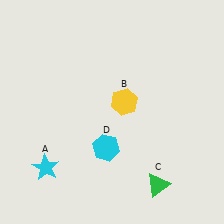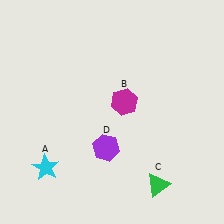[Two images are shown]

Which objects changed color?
B changed from yellow to magenta. D changed from cyan to purple.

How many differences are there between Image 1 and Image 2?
There are 2 differences between the two images.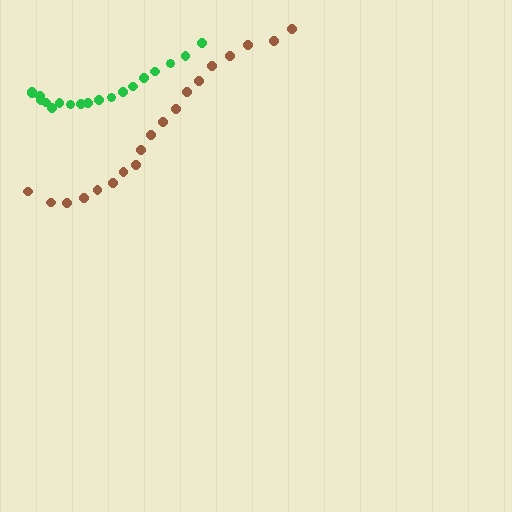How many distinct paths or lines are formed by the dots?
There are 2 distinct paths.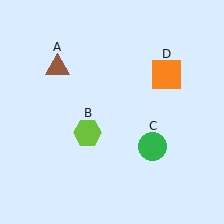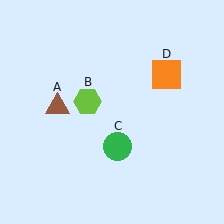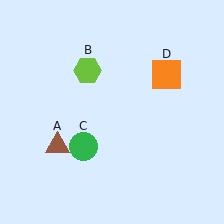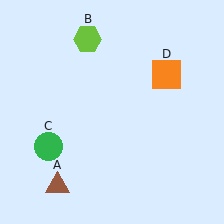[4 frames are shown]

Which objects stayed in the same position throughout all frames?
Orange square (object D) remained stationary.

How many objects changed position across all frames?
3 objects changed position: brown triangle (object A), lime hexagon (object B), green circle (object C).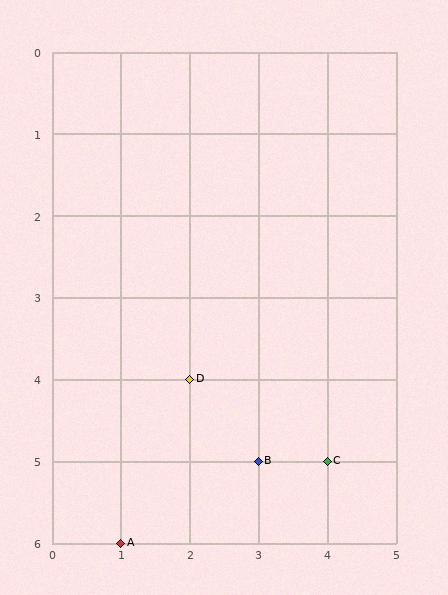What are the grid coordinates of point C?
Point C is at grid coordinates (4, 5).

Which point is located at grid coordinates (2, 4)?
Point D is at (2, 4).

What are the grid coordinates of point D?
Point D is at grid coordinates (2, 4).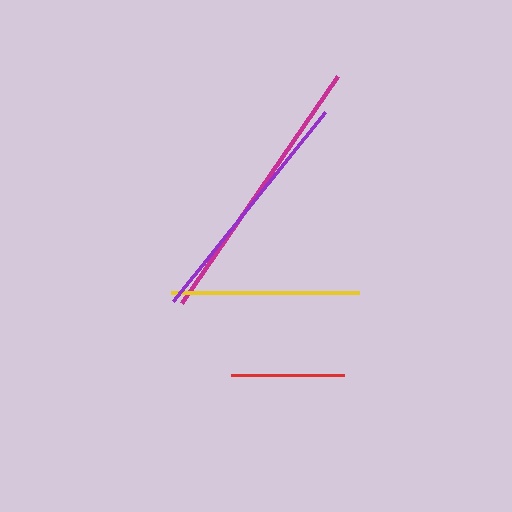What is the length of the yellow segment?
The yellow segment is approximately 188 pixels long.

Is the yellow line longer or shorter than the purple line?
The purple line is longer than the yellow line.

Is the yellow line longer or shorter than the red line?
The yellow line is longer than the red line.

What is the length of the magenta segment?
The magenta segment is approximately 275 pixels long.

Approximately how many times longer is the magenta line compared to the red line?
The magenta line is approximately 2.4 times the length of the red line.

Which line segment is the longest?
The magenta line is the longest at approximately 275 pixels.